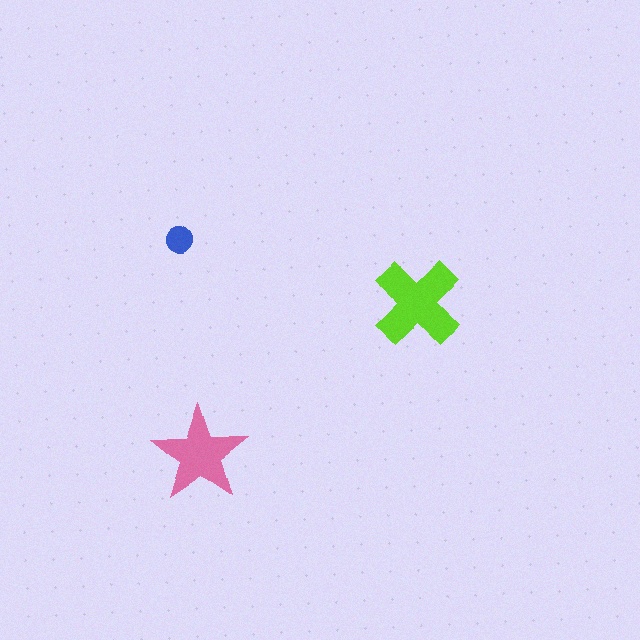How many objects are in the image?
There are 3 objects in the image.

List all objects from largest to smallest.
The lime cross, the pink star, the blue circle.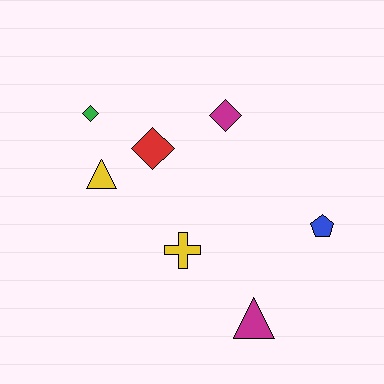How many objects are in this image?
There are 7 objects.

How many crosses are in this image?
There is 1 cross.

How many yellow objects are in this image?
There are 2 yellow objects.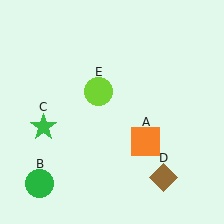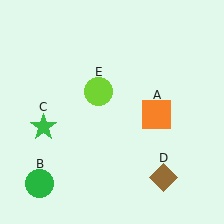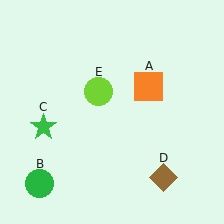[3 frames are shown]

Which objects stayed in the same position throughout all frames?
Green circle (object B) and green star (object C) and brown diamond (object D) and lime circle (object E) remained stationary.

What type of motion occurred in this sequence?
The orange square (object A) rotated counterclockwise around the center of the scene.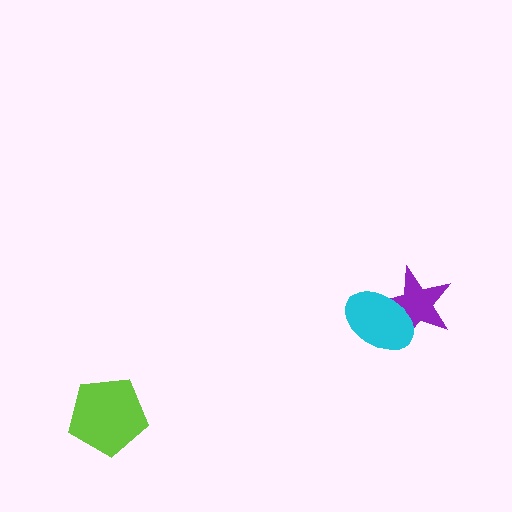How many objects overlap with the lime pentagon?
0 objects overlap with the lime pentagon.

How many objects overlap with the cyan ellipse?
1 object overlaps with the cyan ellipse.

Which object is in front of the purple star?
The cyan ellipse is in front of the purple star.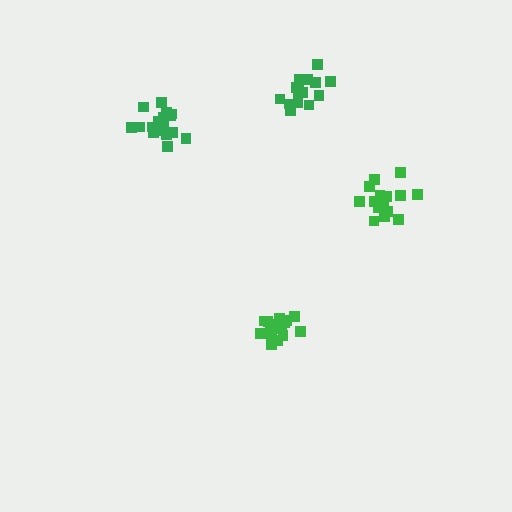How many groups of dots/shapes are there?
There are 4 groups.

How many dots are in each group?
Group 1: 17 dots, Group 2: 16 dots, Group 3: 17 dots, Group 4: 17 dots (67 total).